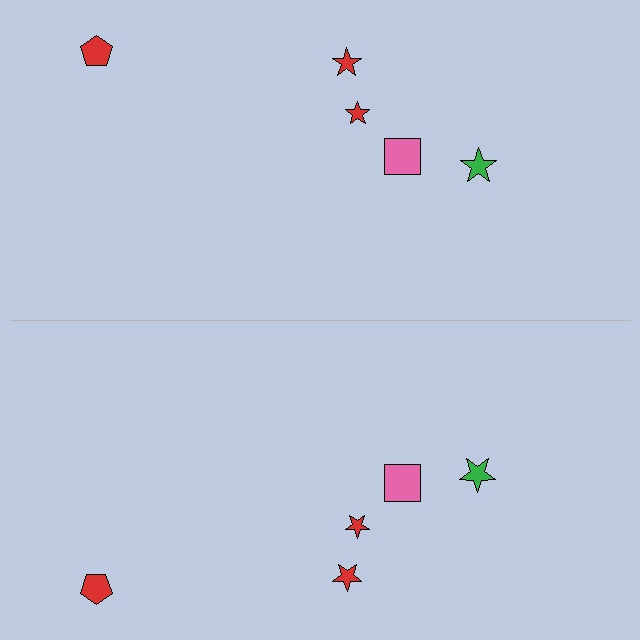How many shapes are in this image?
There are 10 shapes in this image.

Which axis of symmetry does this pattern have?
The pattern has a horizontal axis of symmetry running through the center of the image.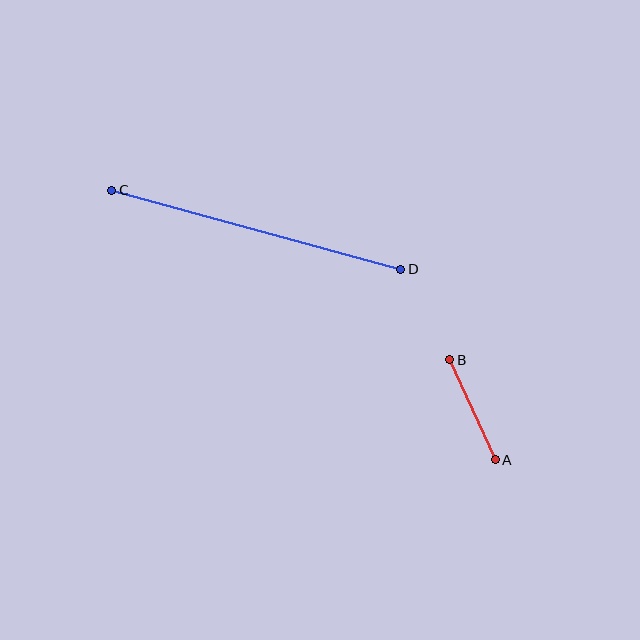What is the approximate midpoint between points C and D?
The midpoint is at approximately (256, 230) pixels.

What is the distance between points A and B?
The distance is approximately 110 pixels.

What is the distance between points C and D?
The distance is approximately 299 pixels.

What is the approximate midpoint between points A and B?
The midpoint is at approximately (473, 410) pixels.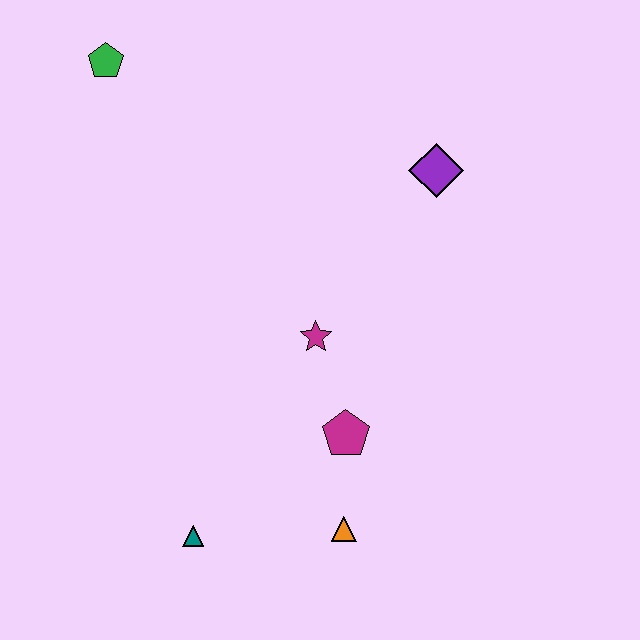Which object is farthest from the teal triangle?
The green pentagon is farthest from the teal triangle.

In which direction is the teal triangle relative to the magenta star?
The teal triangle is below the magenta star.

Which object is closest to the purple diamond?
The magenta star is closest to the purple diamond.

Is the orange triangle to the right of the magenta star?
Yes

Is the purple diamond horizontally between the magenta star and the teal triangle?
No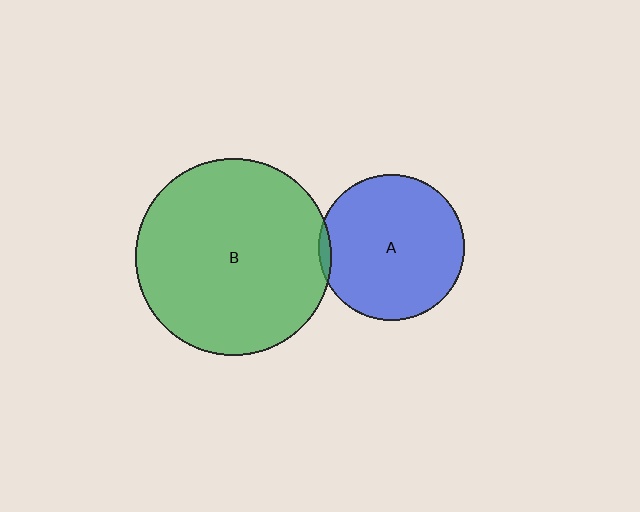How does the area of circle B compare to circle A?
Approximately 1.8 times.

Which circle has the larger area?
Circle B (green).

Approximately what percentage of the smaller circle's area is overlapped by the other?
Approximately 5%.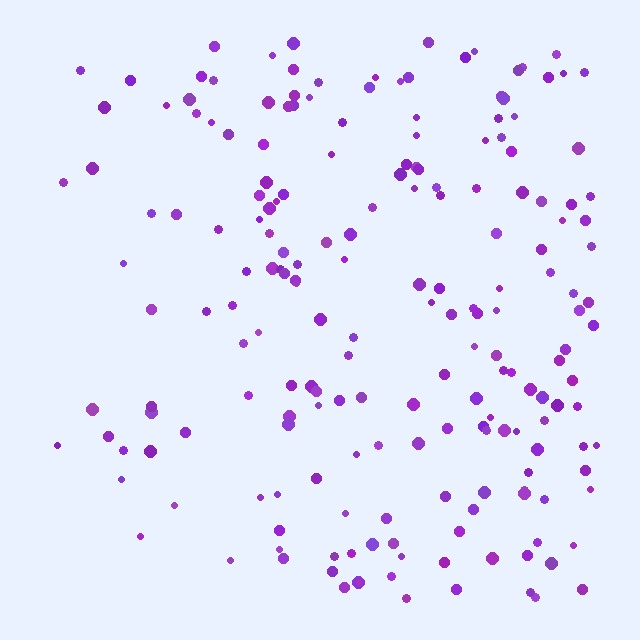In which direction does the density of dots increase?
From left to right, with the right side densest.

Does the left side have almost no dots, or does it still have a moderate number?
Still a moderate number, just noticeably fewer than the right.